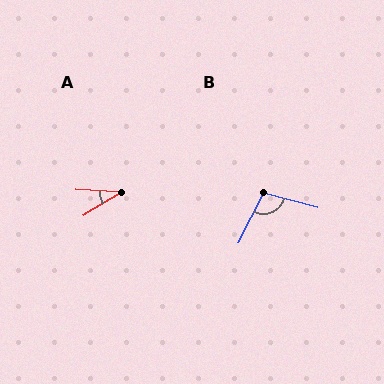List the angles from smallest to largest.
A (35°), B (102°).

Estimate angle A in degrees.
Approximately 35 degrees.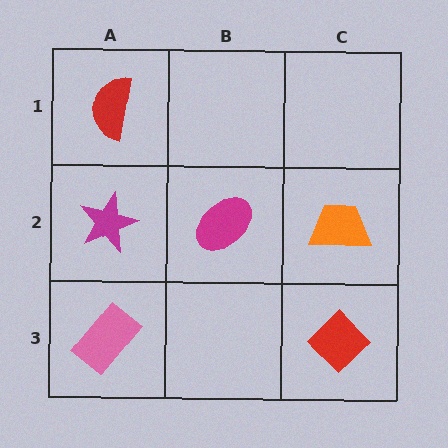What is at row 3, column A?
A pink rectangle.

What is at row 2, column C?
An orange trapezoid.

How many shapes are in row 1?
1 shape.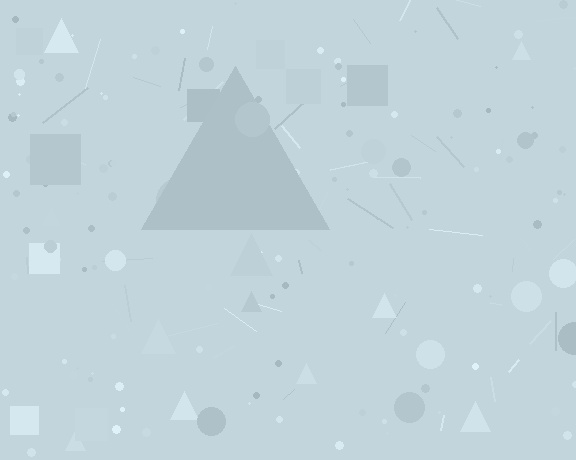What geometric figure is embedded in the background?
A triangle is embedded in the background.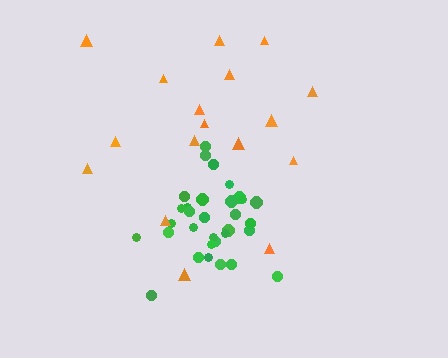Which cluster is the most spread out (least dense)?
Orange.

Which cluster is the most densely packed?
Green.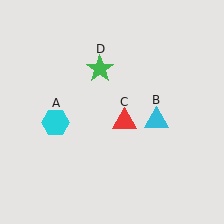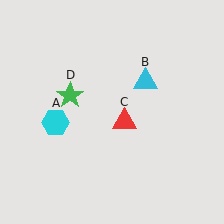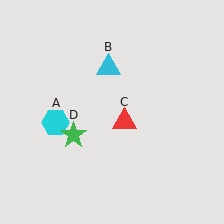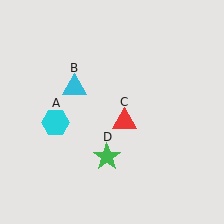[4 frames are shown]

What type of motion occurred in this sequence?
The cyan triangle (object B), green star (object D) rotated counterclockwise around the center of the scene.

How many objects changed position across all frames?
2 objects changed position: cyan triangle (object B), green star (object D).